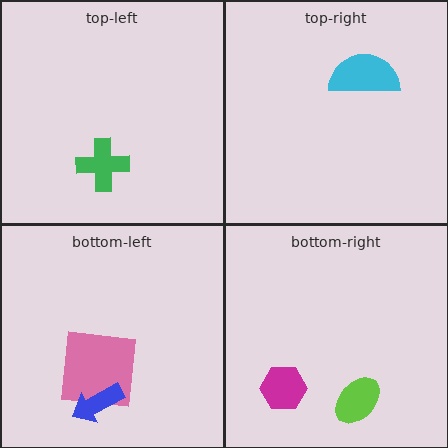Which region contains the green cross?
The top-left region.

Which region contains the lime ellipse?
The bottom-right region.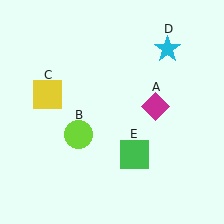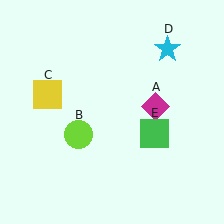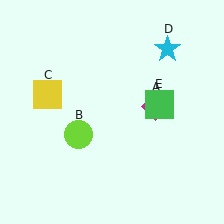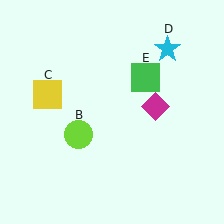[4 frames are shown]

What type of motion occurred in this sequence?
The green square (object E) rotated counterclockwise around the center of the scene.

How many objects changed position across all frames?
1 object changed position: green square (object E).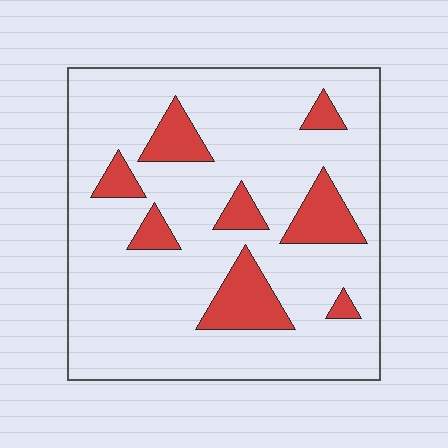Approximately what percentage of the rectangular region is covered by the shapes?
Approximately 15%.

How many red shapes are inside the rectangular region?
8.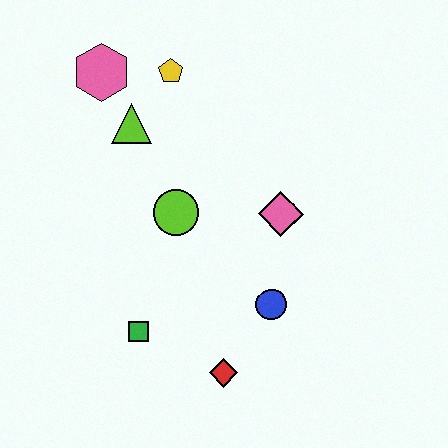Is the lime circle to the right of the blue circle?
No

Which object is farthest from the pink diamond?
The pink hexagon is farthest from the pink diamond.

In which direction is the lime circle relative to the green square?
The lime circle is above the green square.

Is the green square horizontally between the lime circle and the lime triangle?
Yes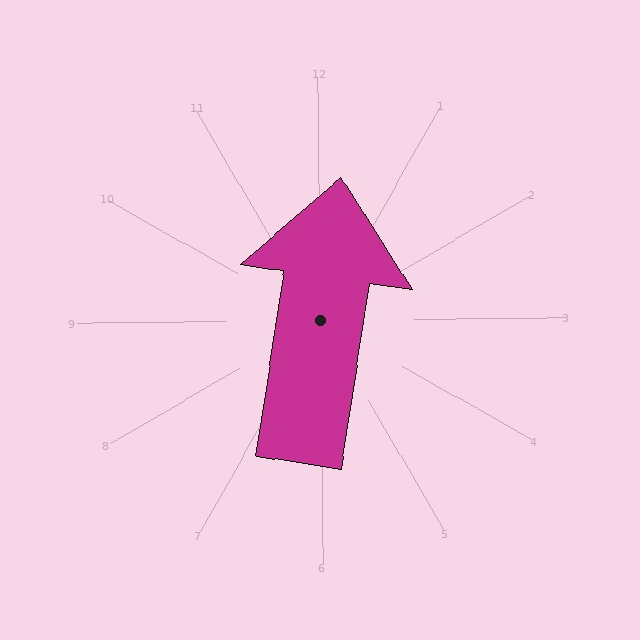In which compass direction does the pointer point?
North.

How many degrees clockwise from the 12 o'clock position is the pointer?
Approximately 9 degrees.